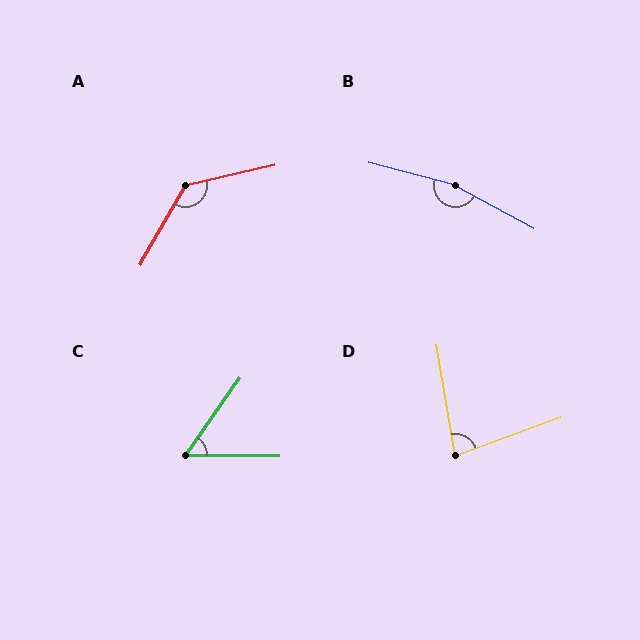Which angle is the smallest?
C, at approximately 55 degrees.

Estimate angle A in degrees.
Approximately 133 degrees.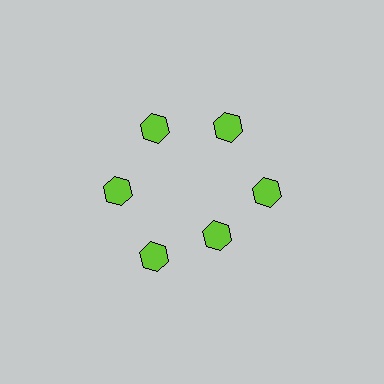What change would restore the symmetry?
The symmetry would be restored by moving it outward, back onto the ring so that all 6 hexagons sit at equal angles and equal distance from the center.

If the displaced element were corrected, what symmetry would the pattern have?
It would have 6-fold rotational symmetry — the pattern would map onto itself every 60 degrees.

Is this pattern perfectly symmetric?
No. The 6 lime hexagons are arranged in a ring, but one element near the 5 o'clock position is pulled inward toward the center, breaking the 6-fold rotational symmetry.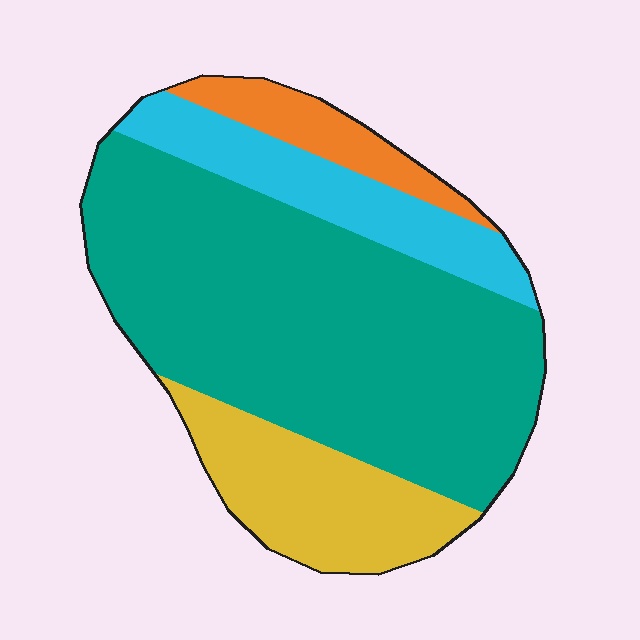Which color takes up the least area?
Orange, at roughly 10%.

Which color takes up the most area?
Teal, at roughly 60%.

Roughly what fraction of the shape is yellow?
Yellow covers around 20% of the shape.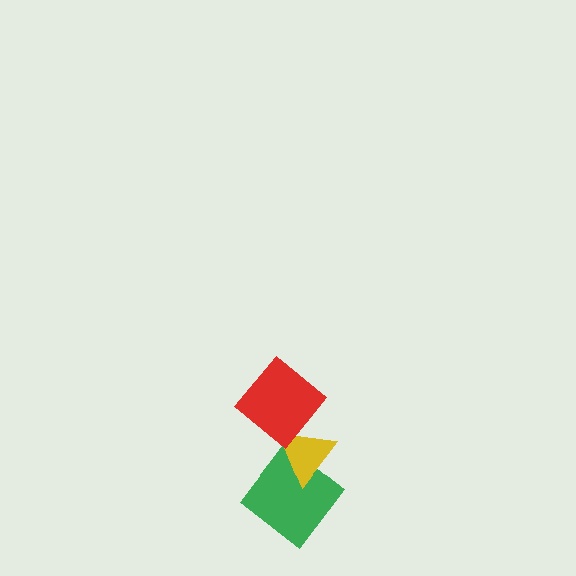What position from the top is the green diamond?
The green diamond is 3rd from the top.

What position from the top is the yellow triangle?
The yellow triangle is 2nd from the top.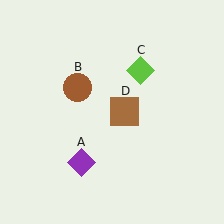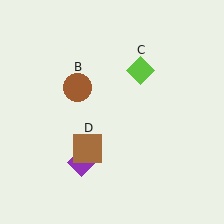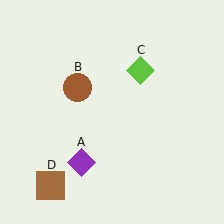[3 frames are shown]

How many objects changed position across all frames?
1 object changed position: brown square (object D).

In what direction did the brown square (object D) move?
The brown square (object D) moved down and to the left.